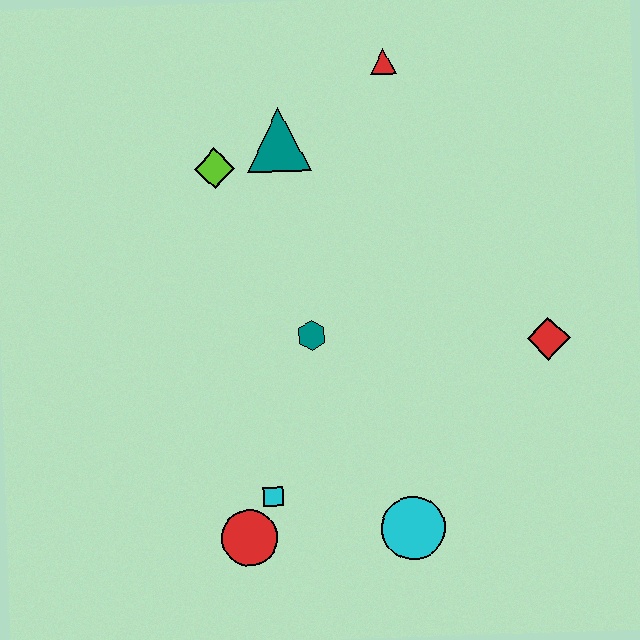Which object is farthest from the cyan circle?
The red triangle is farthest from the cyan circle.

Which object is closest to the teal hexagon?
The cyan square is closest to the teal hexagon.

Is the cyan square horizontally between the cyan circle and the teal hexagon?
No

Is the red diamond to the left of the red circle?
No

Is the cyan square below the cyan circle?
No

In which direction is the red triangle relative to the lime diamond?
The red triangle is to the right of the lime diamond.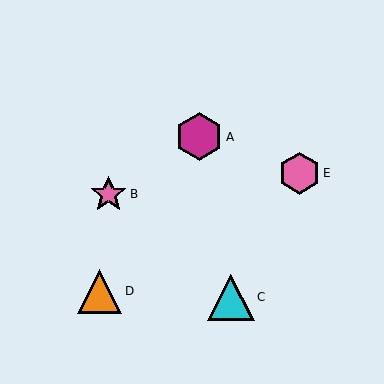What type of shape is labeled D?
Shape D is an orange triangle.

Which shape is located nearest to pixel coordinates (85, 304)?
The orange triangle (labeled D) at (99, 291) is nearest to that location.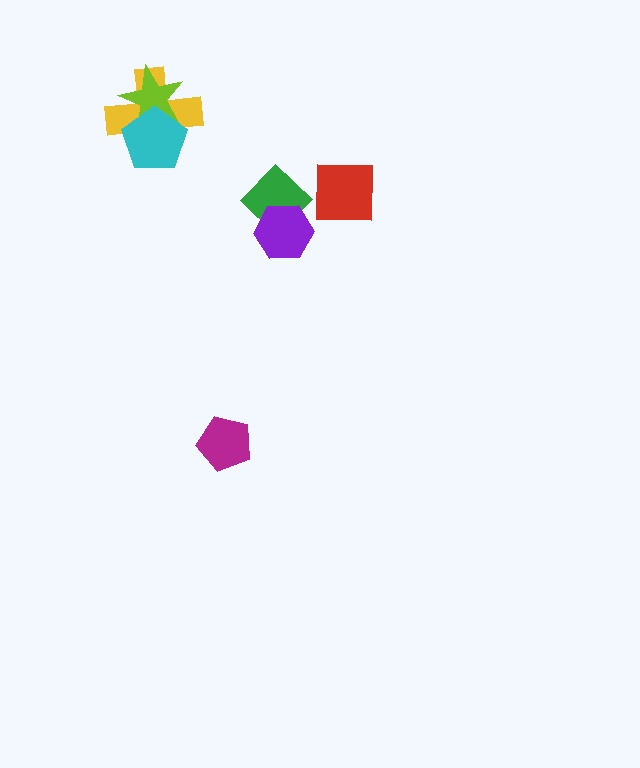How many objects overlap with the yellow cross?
2 objects overlap with the yellow cross.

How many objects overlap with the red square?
0 objects overlap with the red square.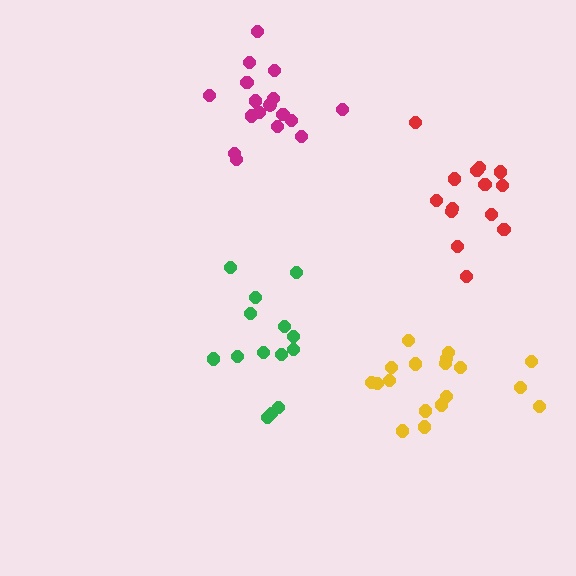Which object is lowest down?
The yellow cluster is bottommost.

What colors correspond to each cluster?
The clusters are colored: yellow, red, green, magenta.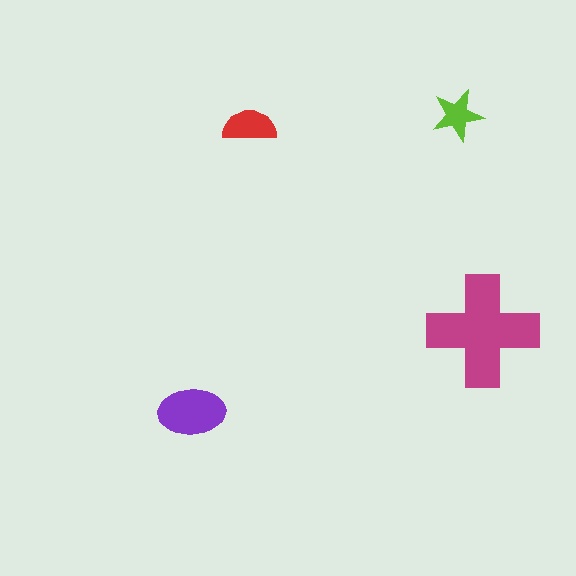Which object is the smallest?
The lime star.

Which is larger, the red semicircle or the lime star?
The red semicircle.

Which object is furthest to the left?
The purple ellipse is leftmost.